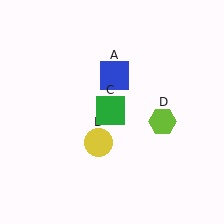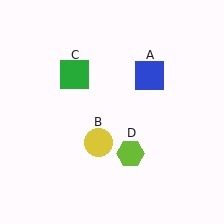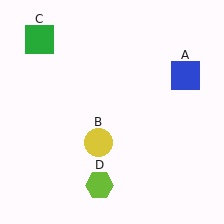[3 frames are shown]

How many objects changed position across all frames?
3 objects changed position: blue square (object A), green square (object C), lime hexagon (object D).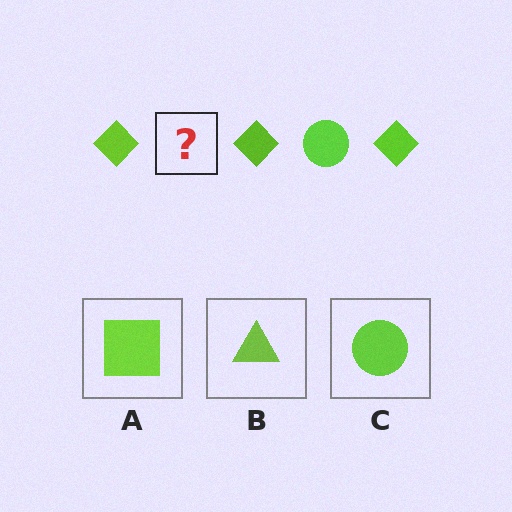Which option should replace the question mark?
Option C.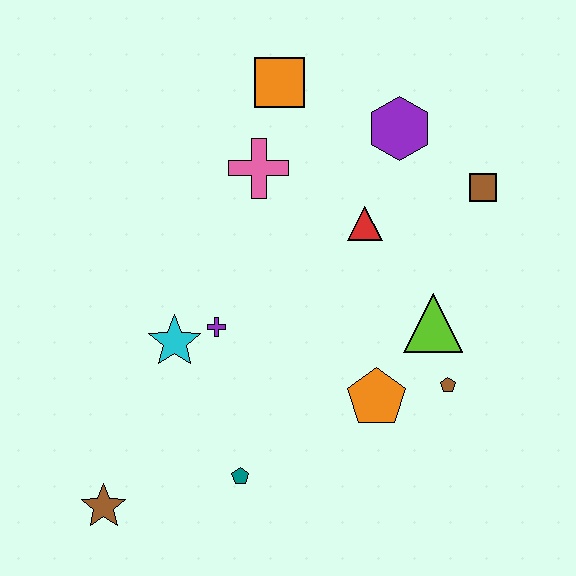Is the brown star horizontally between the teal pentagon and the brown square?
No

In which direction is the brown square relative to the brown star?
The brown square is to the right of the brown star.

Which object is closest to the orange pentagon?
The brown pentagon is closest to the orange pentagon.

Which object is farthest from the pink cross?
The brown star is farthest from the pink cross.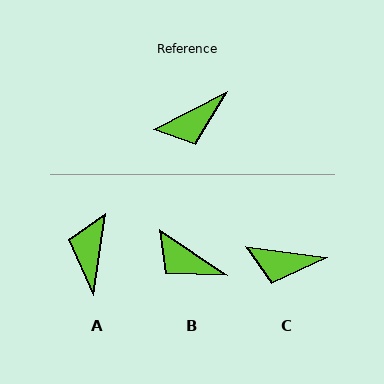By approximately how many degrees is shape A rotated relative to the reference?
Approximately 125 degrees clockwise.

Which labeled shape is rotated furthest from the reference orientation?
A, about 125 degrees away.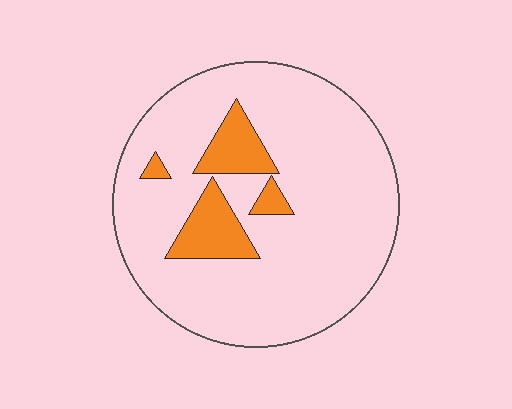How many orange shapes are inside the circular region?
4.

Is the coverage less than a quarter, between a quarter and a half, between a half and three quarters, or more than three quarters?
Less than a quarter.